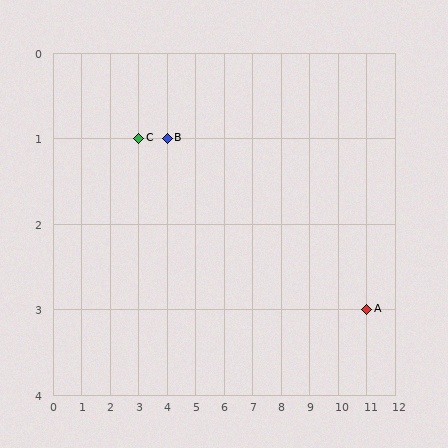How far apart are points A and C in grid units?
Points A and C are 8 columns and 2 rows apart (about 8.2 grid units diagonally).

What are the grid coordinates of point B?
Point B is at grid coordinates (4, 1).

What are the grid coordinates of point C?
Point C is at grid coordinates (3, 1).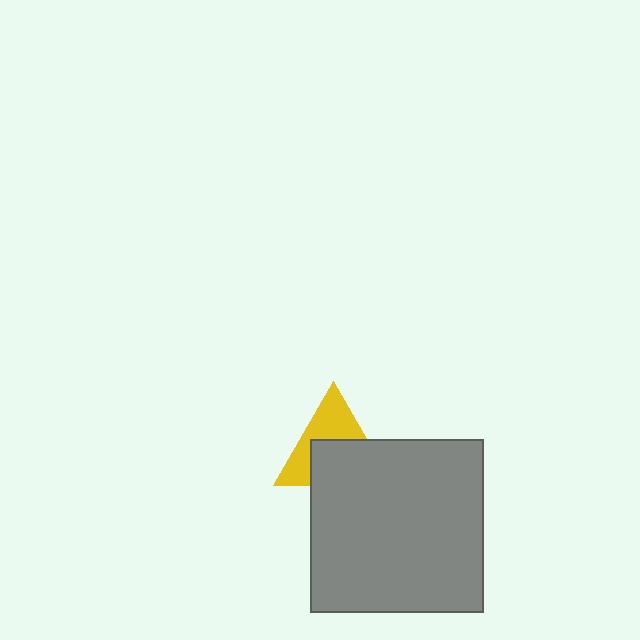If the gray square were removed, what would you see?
You would see the complete yellow triangle.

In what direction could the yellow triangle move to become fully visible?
The yellow triangle could move up. That would shift it out from behind the gray square entirely.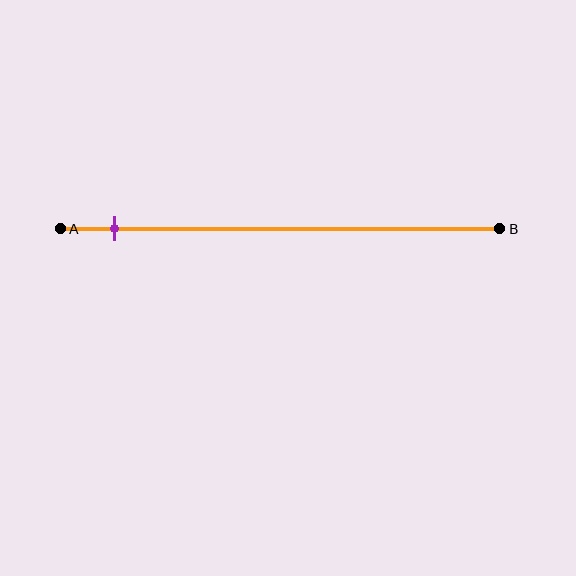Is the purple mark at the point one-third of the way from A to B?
No, the mark is at about 10% from A, not at the 33% one-third point.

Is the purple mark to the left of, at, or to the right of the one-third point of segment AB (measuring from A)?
The purple mark is to the left of the one-third point of segment AB.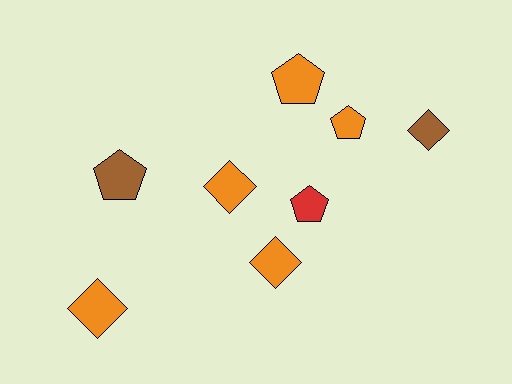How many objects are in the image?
There are 8 objects.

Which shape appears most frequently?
Diamond, with 4 objects.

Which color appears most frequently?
Orange, with 5 objects.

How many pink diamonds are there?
There are no pink diamonds.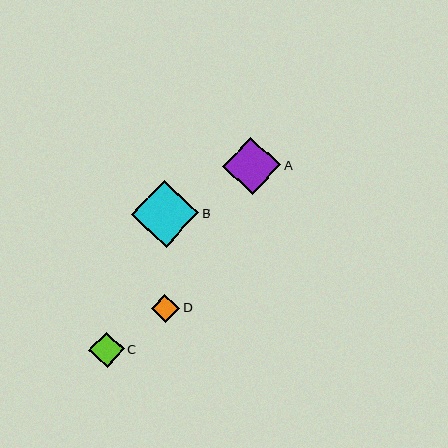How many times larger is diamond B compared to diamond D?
Diamond B is approximately 2.4 times the size of diamond D.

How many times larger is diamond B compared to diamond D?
Diamond B is approximately 2.4 times the size of diamond D.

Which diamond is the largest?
Diamond B is the largest with a size of approximately 67 pixels.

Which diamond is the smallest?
Diamond D is the smallest with a size of approximately 28 pixels.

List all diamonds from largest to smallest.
From largest to smallest: B, A, C, D.